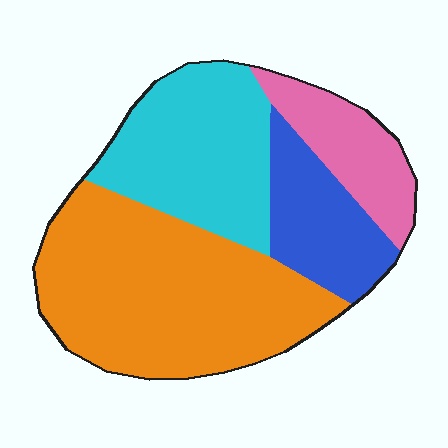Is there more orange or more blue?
Orange.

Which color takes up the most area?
Orange, at roughly 45%.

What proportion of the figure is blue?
Blue takes up about one sixth (1/6) of the figure.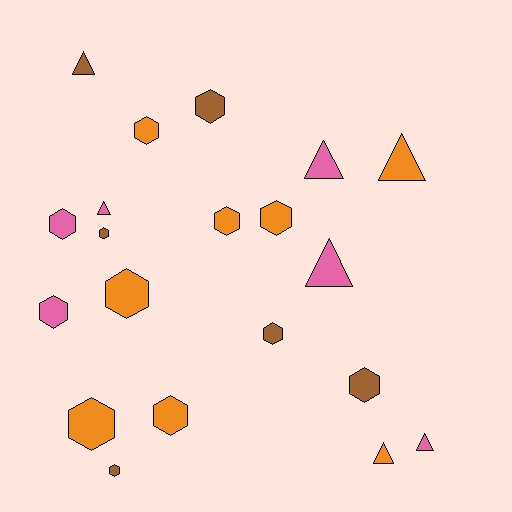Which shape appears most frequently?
Hexagon, with 13 objects.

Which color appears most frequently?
Orange, with 8 objects.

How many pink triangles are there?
There are 4 pink triangles.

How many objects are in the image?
There are 20 objects.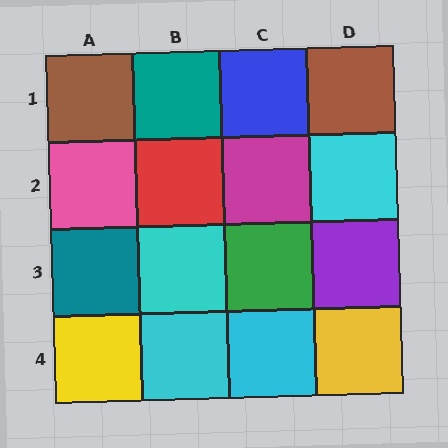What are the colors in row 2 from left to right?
Pink, red, magenta, cyan.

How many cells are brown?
2 cells are brown.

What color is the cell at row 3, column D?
Purple.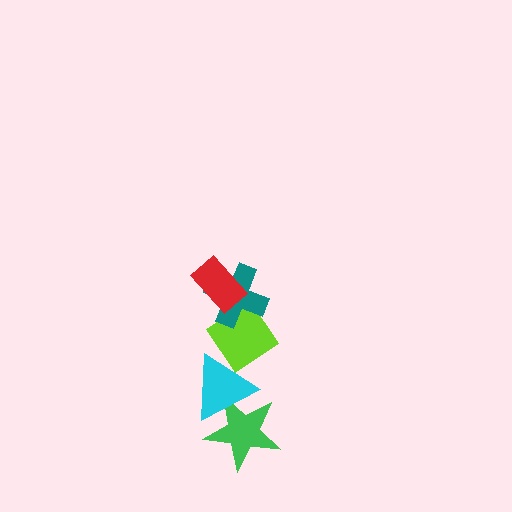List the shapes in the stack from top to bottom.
From top to bottom: the red rectangle, the teal cross, the lime diamond, the cyan triangle, the green star.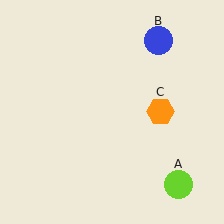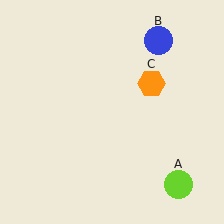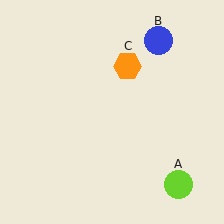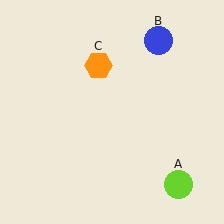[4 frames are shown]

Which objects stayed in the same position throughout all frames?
Lime circle (object A) and blue circle (object B) remained stationary.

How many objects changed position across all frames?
1 object changed position: orange hexagon (object C).